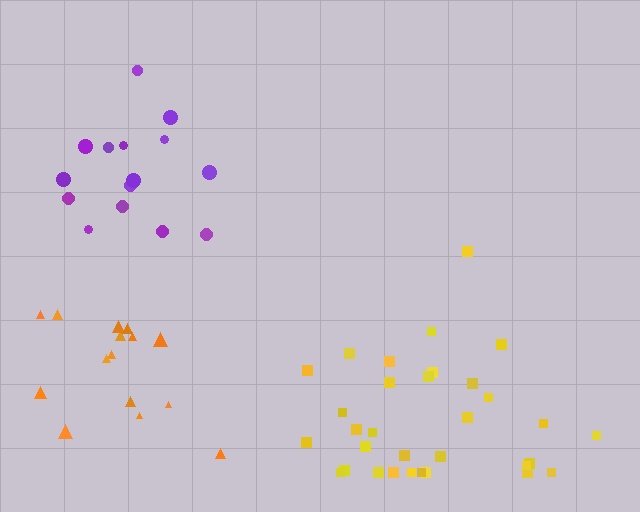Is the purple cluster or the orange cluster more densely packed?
Purple.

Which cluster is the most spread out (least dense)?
Orange.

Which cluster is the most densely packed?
Yellow.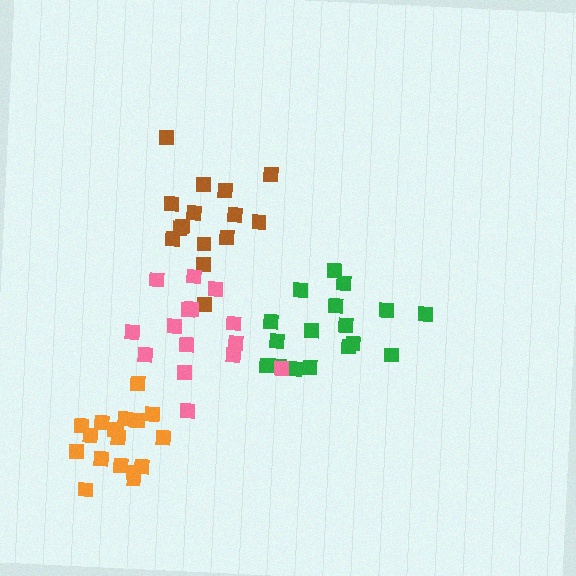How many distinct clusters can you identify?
There are 4 distinct clusters.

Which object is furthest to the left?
The orange cluster is leftmost.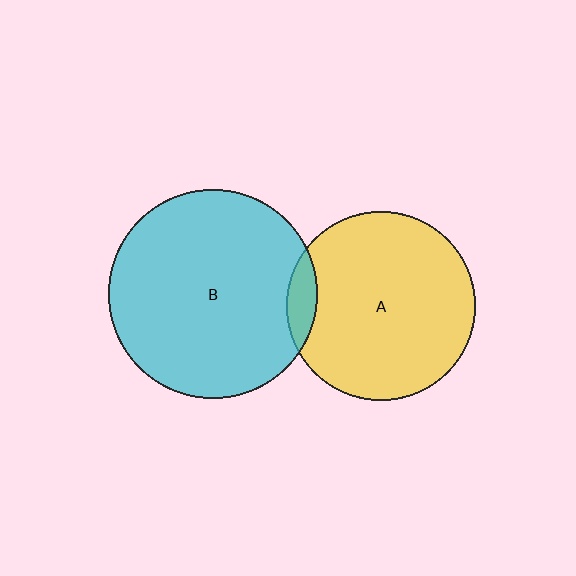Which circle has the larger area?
Circle B (cyan).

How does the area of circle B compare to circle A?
Approximately 1.2 times.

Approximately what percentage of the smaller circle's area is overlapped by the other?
Approximately 10%.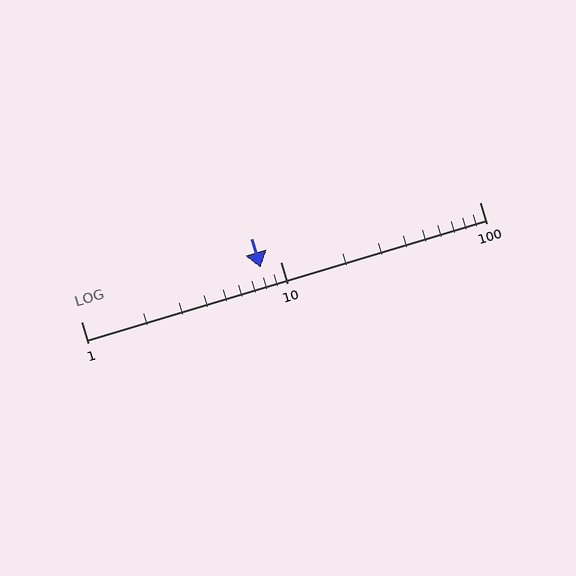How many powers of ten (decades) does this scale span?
The scale spans 2 decades, from 1 to 100.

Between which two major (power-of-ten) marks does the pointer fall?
The pointer is between 1 and 10.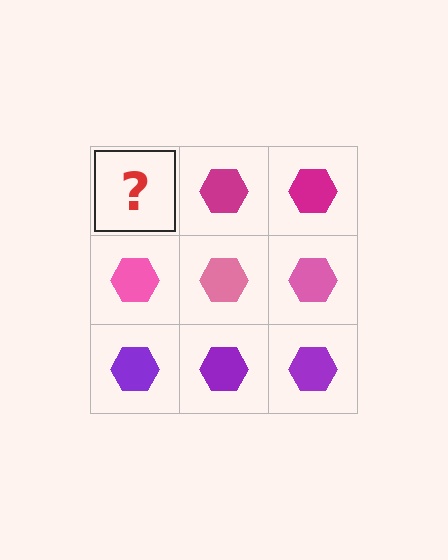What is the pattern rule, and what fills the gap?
The rule is that each row has a consistent color. The gap should be filled with a magenta hexagon.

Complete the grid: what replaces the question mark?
The question mark should be replaced with a magenta hexagon.